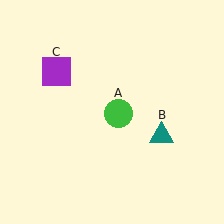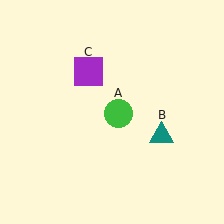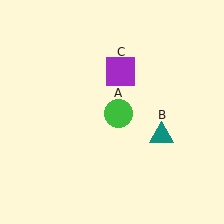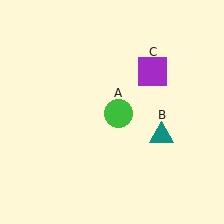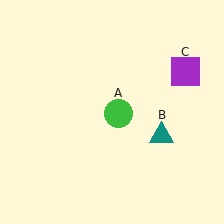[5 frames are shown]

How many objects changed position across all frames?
1 object changed position: purple square (object C).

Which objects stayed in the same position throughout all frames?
Green circle (object A) and teal triangle (object B) remained stationary.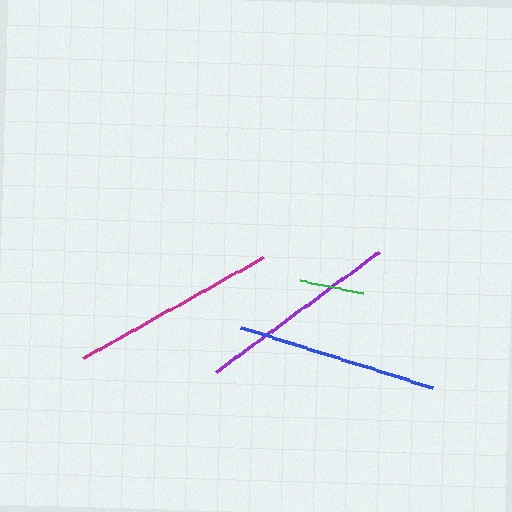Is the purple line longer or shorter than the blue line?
The purple line is longer than the blue line.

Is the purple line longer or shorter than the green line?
The purple line is longer than the green line.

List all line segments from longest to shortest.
From longest to shortest: magenta, purple, blue, green.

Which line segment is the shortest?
The green line is the shortest at approximately 64 pixels.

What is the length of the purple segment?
The purple segment is approximately 203 pixels long.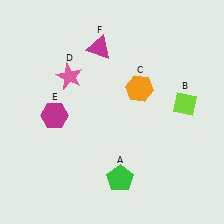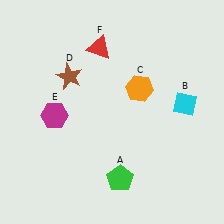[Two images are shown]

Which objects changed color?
B changed from lime to cyan. D changed from pink to brown. F changed from magenta to red.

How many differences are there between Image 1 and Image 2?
There are 3 differences between the two images.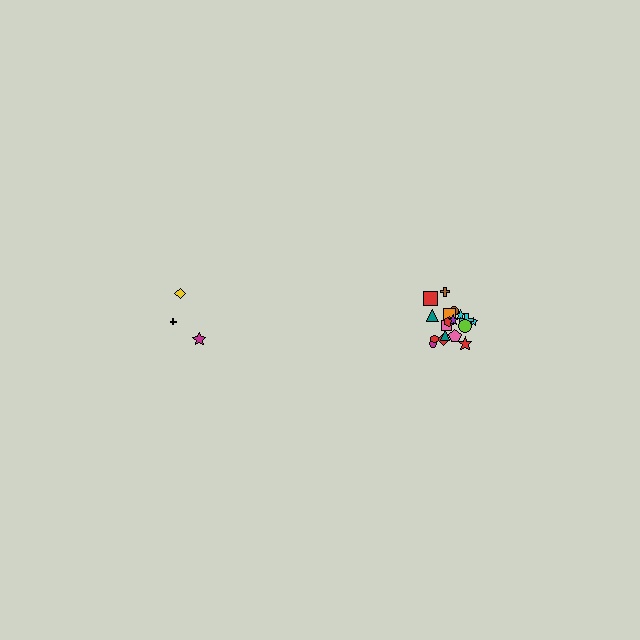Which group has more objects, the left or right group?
The right group.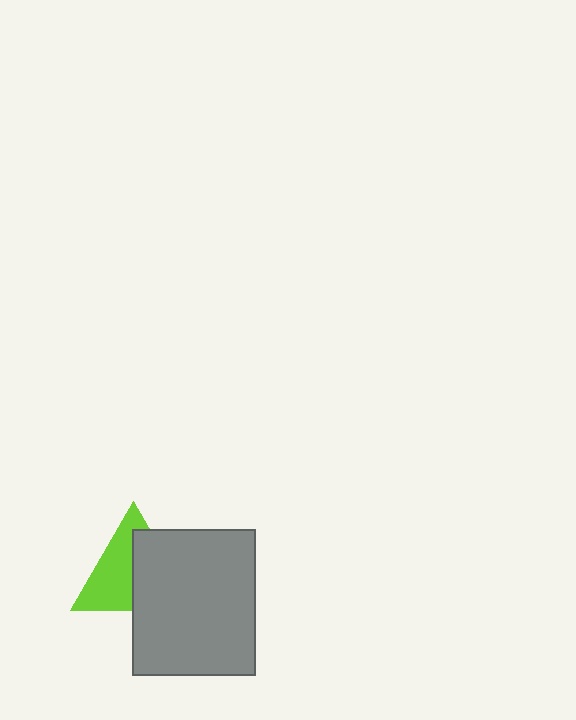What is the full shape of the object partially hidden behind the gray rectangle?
The partially hidden object is a lime triangle.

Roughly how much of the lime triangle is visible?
About half of it is visible (roughly 51%).